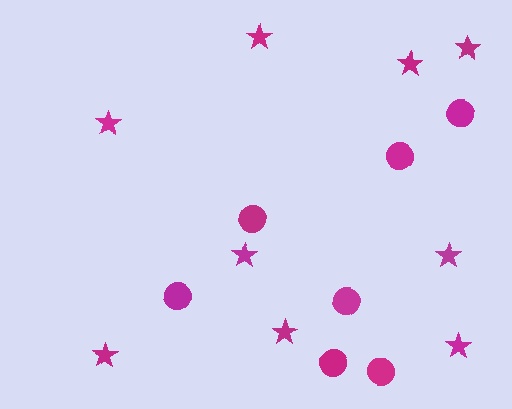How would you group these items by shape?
There are 2 groups: one group of stars (9) and one group of circles (7).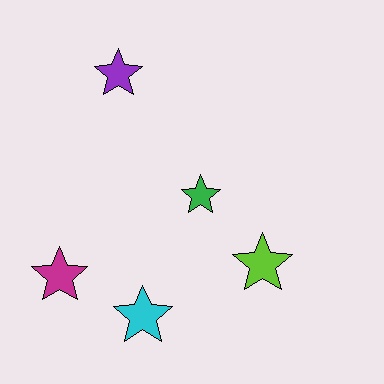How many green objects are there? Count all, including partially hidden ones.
There is 1 green object.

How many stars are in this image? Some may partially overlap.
There are 5 stars.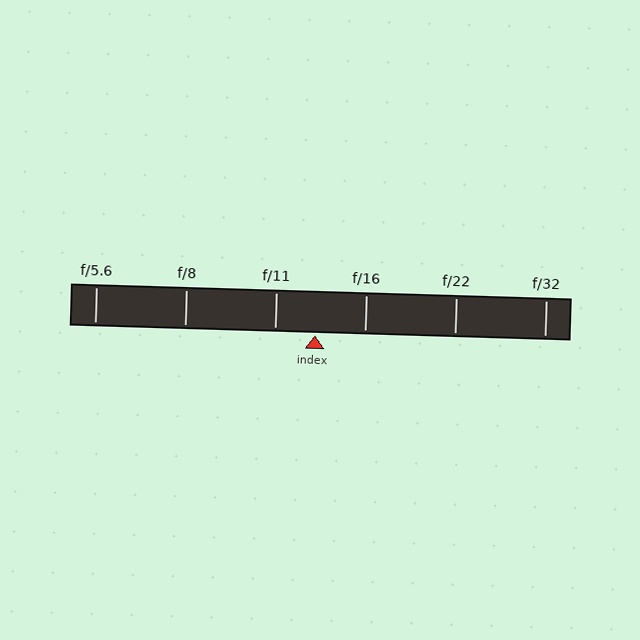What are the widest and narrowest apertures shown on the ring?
The widest aperture shown is f/5.6 and the narrowest is f/32.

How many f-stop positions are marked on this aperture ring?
There are 6 f-stop positions marked.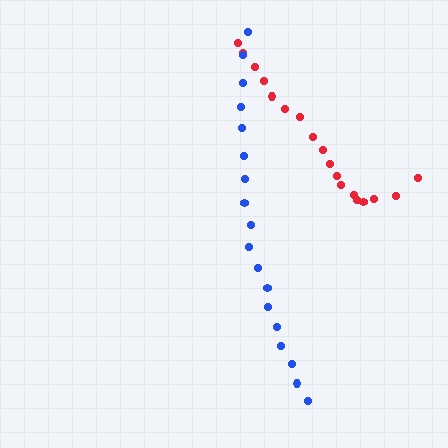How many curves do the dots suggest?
There are 2 distinct paths.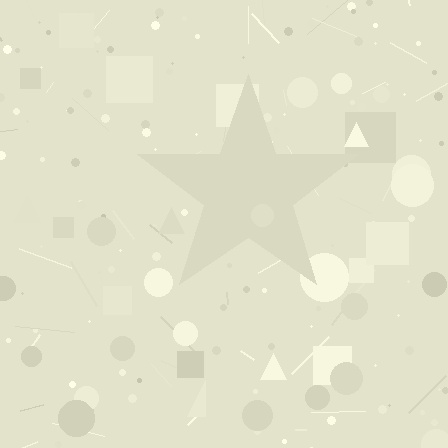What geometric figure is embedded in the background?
A star is embedded in the background.